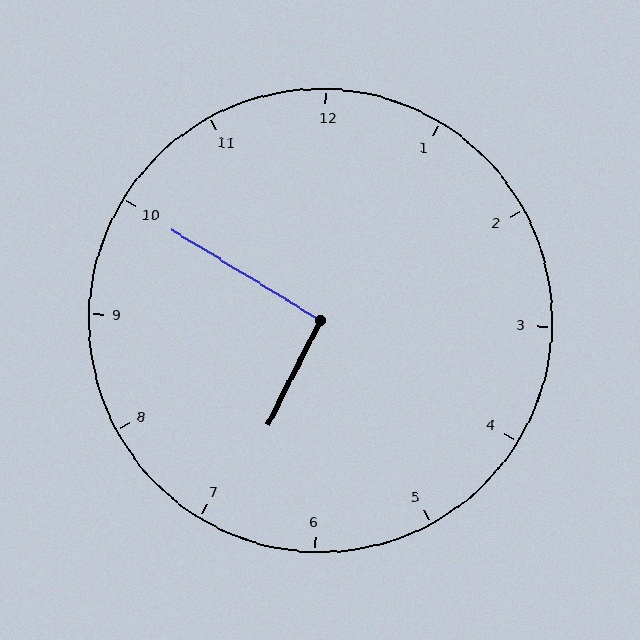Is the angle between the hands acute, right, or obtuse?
It is right.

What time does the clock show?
6:50.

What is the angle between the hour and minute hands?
Approximately 95 degrees.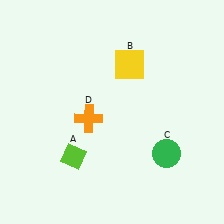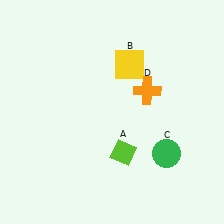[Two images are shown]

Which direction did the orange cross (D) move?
The orange cross (D) moved right.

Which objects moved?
The objects that moved are: the lime diamond (A), the orange cross (D).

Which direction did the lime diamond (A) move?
The lime diamond (A) moved right.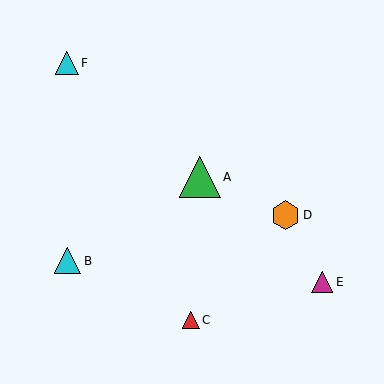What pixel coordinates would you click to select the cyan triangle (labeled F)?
Click at (67, 63) to select the cyan triangle F.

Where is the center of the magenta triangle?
The center of the magenta triangle is at (322, 282).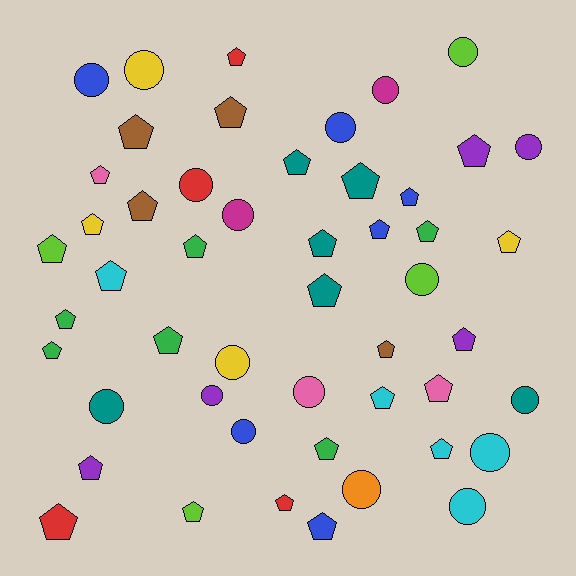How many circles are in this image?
There are 18 circles.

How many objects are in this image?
There are 50 objects.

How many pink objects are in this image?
There are 3 pink objects.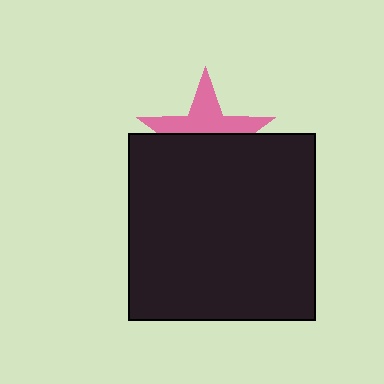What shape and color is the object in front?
The object in front is a black square.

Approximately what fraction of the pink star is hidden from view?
Roughly 54% of the pink star is hidden behind the black square.